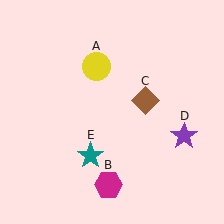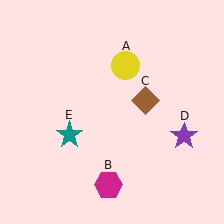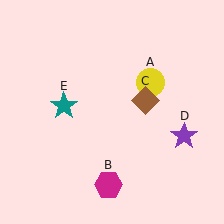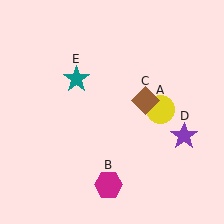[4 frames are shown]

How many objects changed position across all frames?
2 objects changed position: yellow circle (object A), teal star (object E).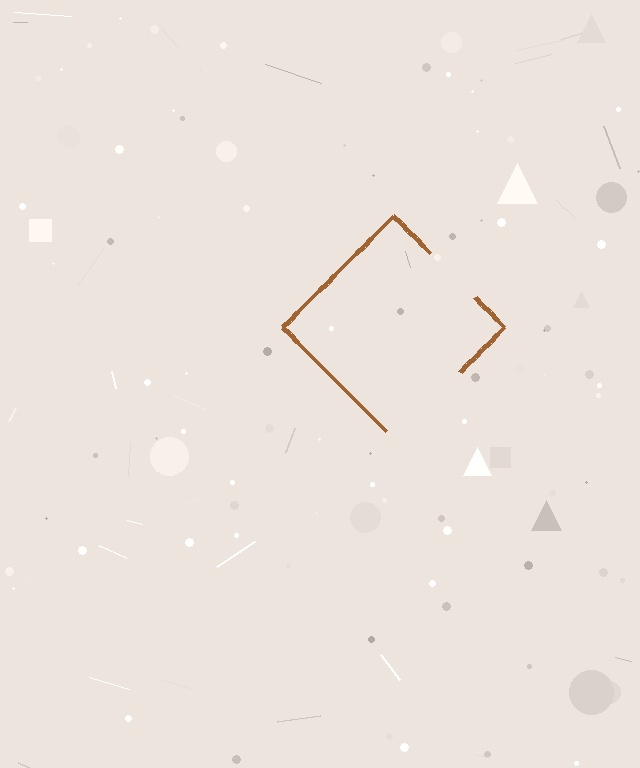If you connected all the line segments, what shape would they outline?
They would outline a diamond.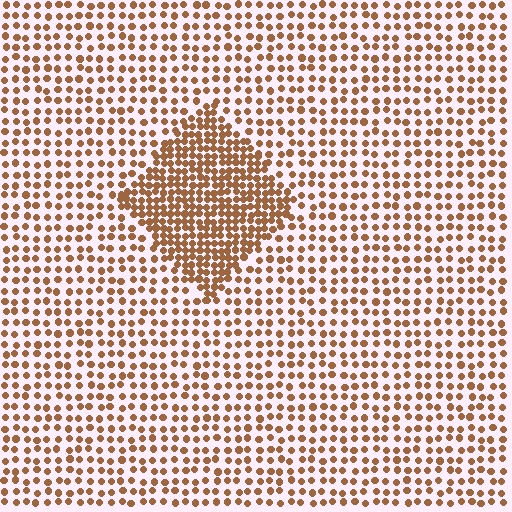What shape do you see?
I see a diamond.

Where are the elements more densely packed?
The elements are more densely packed inside the diamond boundary.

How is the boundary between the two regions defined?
The boundary is defined by a change in element density (approximately 2.1x ratio). All elements are the same color, size, and shape.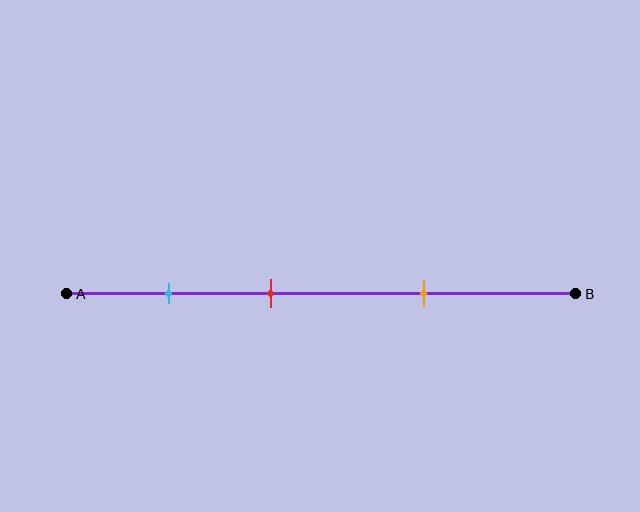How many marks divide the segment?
There are 3 marks dividing the segment.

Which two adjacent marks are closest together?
The cyan and red marks are the closest adjacent pair.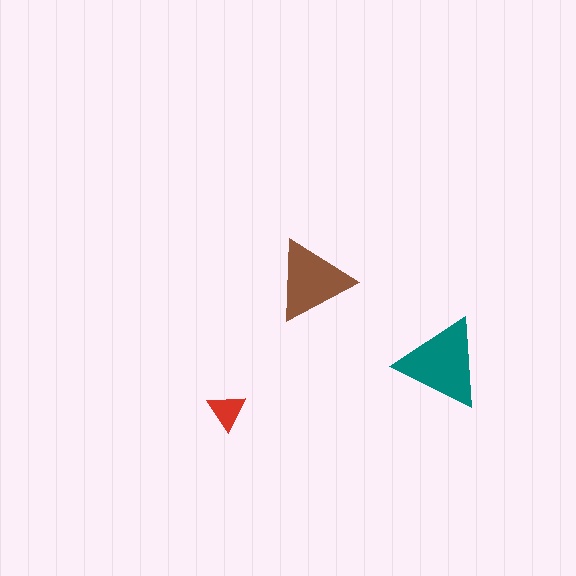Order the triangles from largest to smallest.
the teal one, the brown one, the red one.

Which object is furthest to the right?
The teal triangle is rightmost.